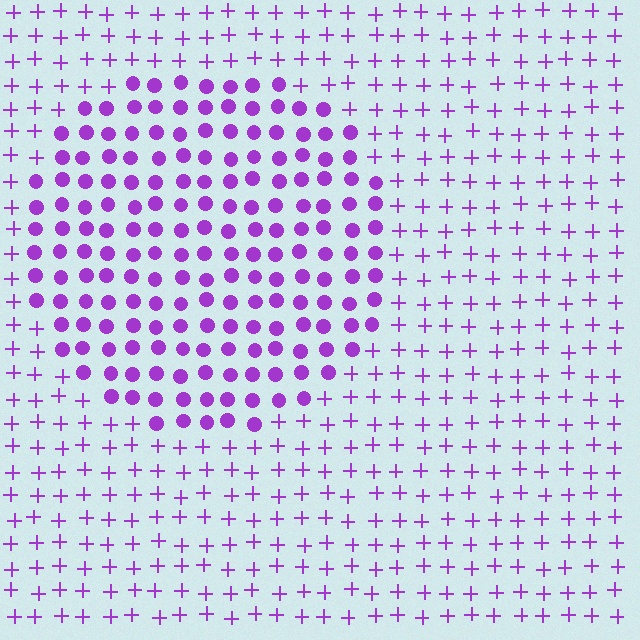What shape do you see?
I see a circle.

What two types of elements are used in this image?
The image uses circles inside the circle region and plus signs outside it.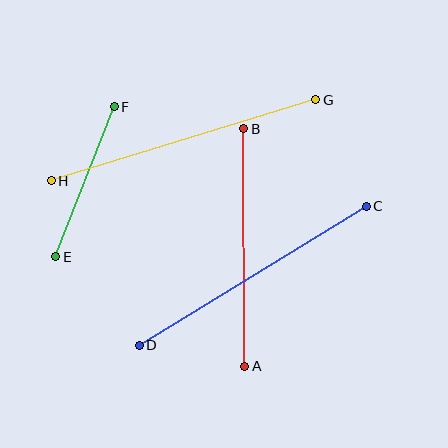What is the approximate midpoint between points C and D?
The midpoint is at approximately (253, 276) pixels.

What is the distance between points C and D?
The distance is approximately 266 pixels.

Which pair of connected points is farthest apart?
Points G and H are farthest apart.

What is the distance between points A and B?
The distance is approximately 237 pixels.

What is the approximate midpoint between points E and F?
The midpoint is at approximately (85, 182) pixels.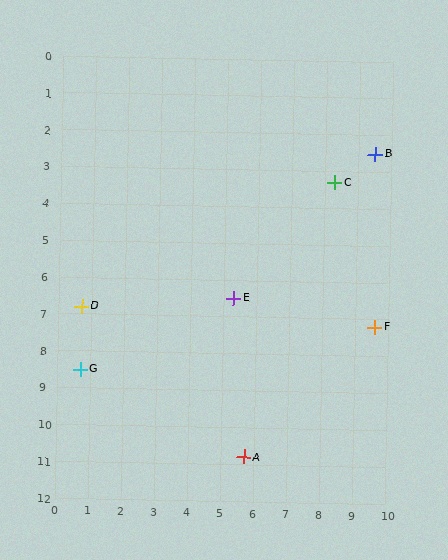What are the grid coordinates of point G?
Point G is at approximately (0.7, 8.5).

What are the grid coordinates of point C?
Point C is at approximately (8.3, 3.3).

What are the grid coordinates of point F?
Point F is at approximately (9.6, 7.2).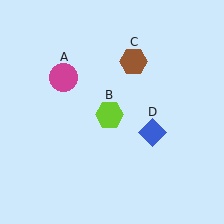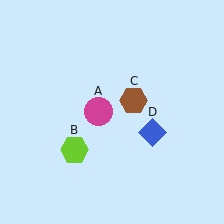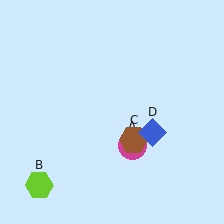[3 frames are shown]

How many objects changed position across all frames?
3 objects changed position: magenta circle (object A), lime hexagon (object B), brown hexagon (object C).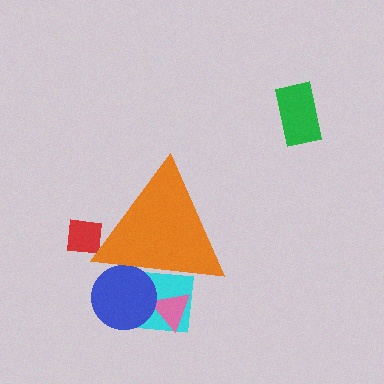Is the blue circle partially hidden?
Yes, the blue circle is partially hidden behind the orange triangle.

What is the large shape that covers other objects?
An orange triangle.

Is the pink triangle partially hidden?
Yes, the pink triangle is partially hidden behind the orange triangle.